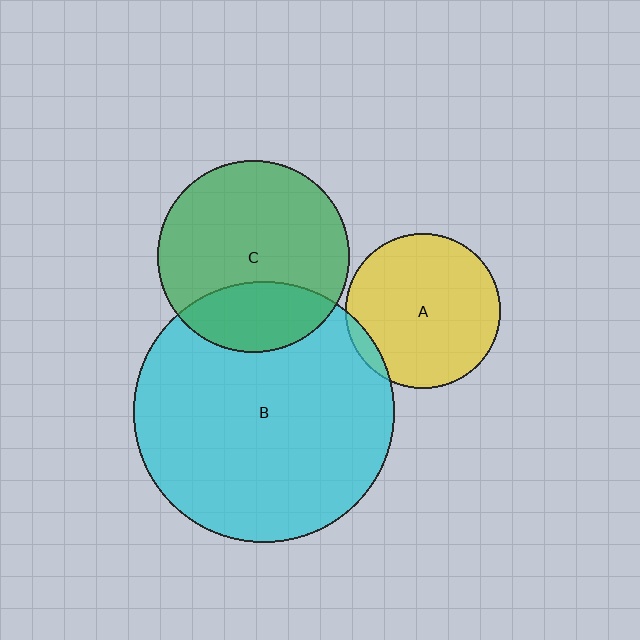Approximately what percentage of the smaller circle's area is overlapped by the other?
Approximately 30%.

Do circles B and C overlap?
Yes.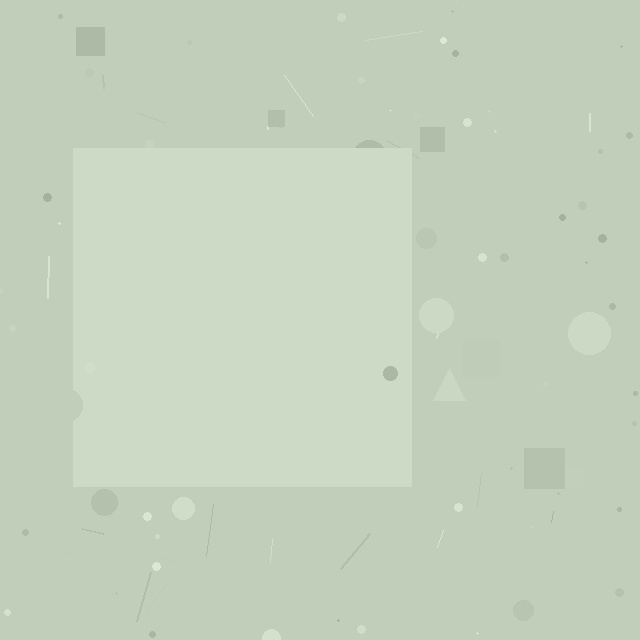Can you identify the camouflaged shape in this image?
The camouflaged shape is a square.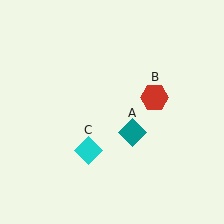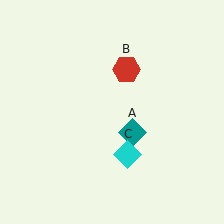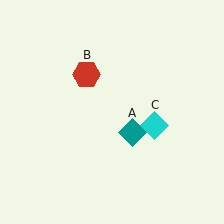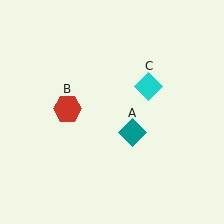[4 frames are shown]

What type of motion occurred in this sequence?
The red hexagon (object B), cyan diamond (object C) rotated counterclockwise around the center of the scene.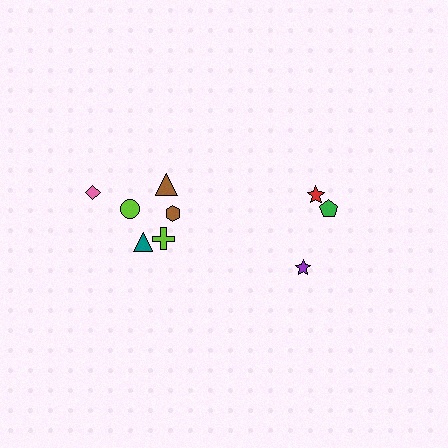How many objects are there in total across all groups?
There are 9 objects.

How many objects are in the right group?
There are 3 objects.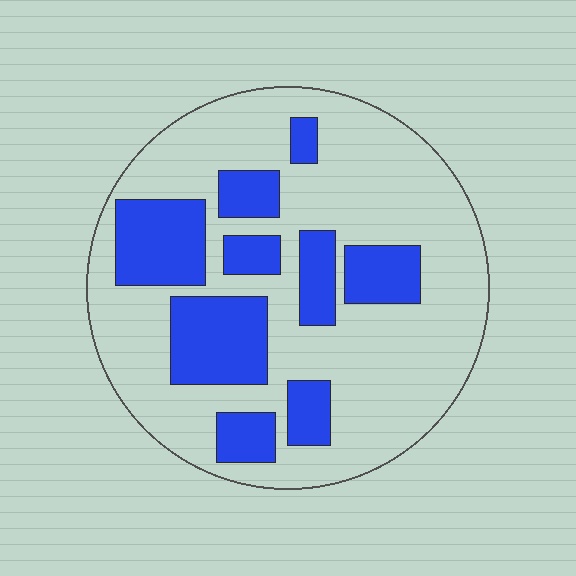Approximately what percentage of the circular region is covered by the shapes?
Approximately 30%.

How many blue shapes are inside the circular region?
9.